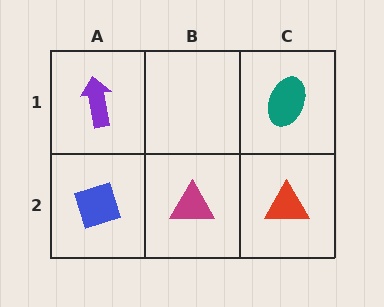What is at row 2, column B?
A magenta triangle.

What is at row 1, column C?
A teal ellipse.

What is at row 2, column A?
A blue diamond.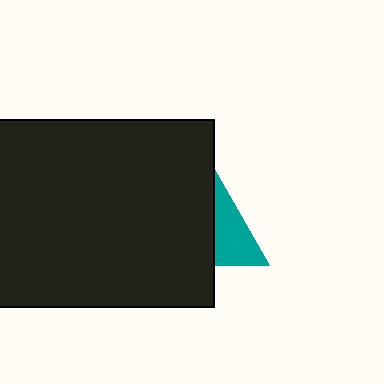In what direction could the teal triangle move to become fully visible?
The teal triangle could move right. That would shift it out from behind the black rectangle entirely.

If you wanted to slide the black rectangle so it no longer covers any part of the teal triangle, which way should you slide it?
Slide it left — that is the most direct way to separate the two shapes.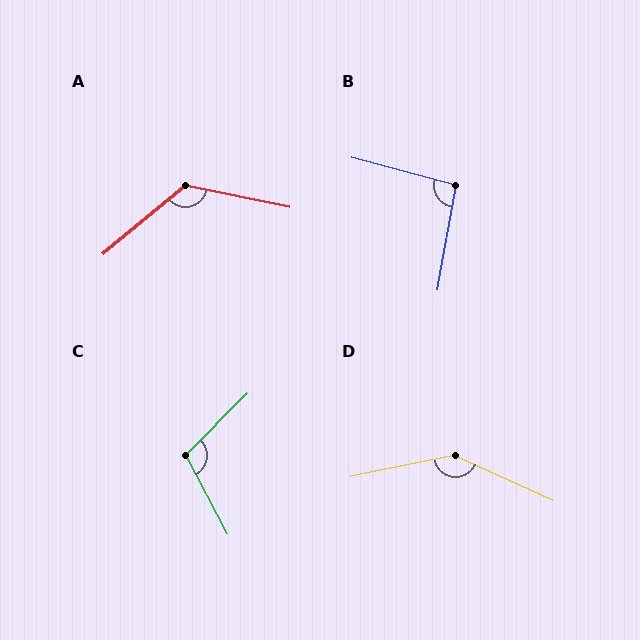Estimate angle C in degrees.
Approximately 107 degrees.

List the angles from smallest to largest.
B (95°), C (107°), A (129°), D (144°).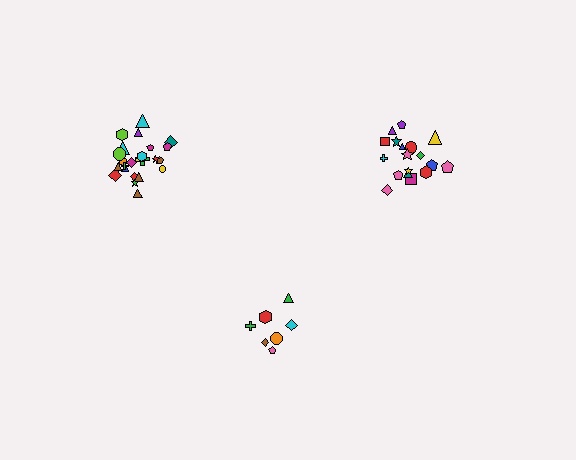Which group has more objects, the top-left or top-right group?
The top-left group.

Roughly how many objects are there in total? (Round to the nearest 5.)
Roughly 50 objects in total.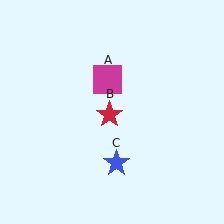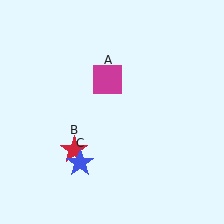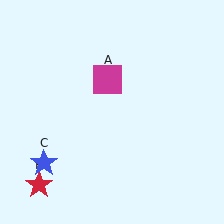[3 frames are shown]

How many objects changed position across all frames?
2 objects changed position: red star (object B), blue star (object C).